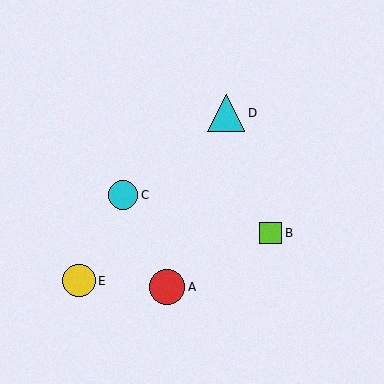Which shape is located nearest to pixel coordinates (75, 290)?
The yellow circle (labeled E) at (79, 281) is nearest to that location.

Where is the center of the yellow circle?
The center of the yellow circle is at (79, 281).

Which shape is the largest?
The cyan triangle (labeled D) is the largest.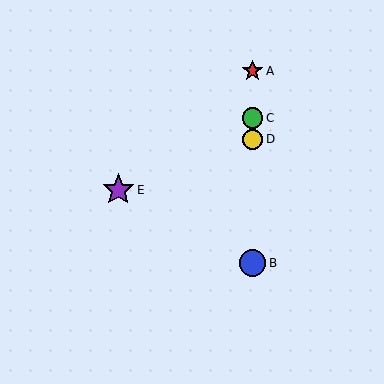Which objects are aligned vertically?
Objects A, B, C, D are aligned vertically.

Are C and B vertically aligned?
Yes, both are at x≈253.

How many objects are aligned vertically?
4 objects (A, B, C, D) are aligned vertically.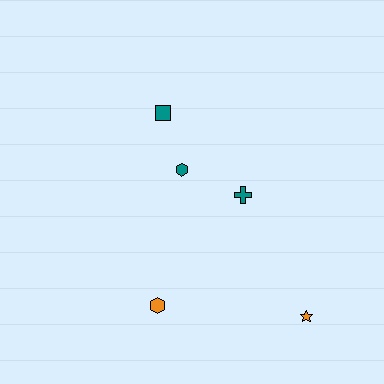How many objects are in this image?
There are 5 objects.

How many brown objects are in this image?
There are no brown objects.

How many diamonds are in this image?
There are no diamonds.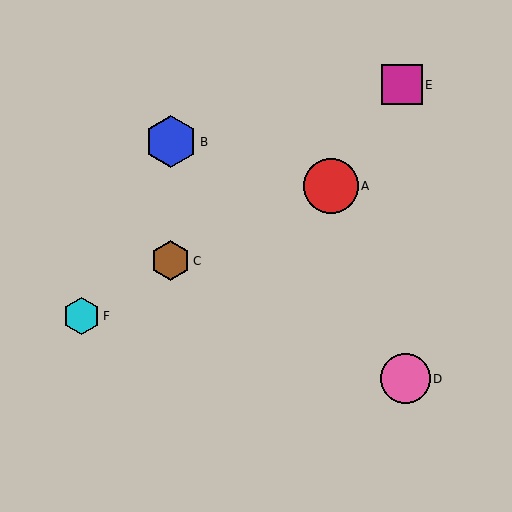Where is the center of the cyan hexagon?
The center of the cyan hexagon is at (81, 316).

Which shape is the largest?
The red circle (labeled A) is the largest.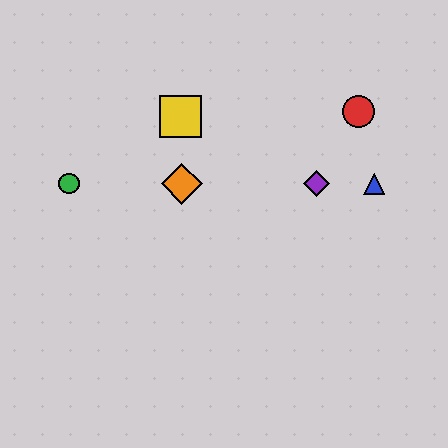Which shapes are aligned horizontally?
The blue triangle, the green circle, the purple diamond, the orange diamond are aligned horizontally.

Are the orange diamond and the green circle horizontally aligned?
Yes, both are at y≈184.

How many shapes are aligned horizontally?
4 shapes (the blue triangle, the green circle, the purple diamond, the orange diamond) are aligned horizontally.